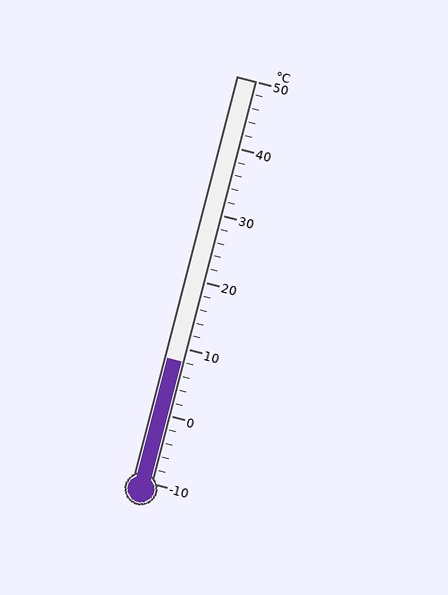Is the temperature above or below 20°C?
The temperature is below 20°C.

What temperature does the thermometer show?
The thermometer shows approximately 8°C.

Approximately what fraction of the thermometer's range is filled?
The thermometer is filled to approximately 30% of its range.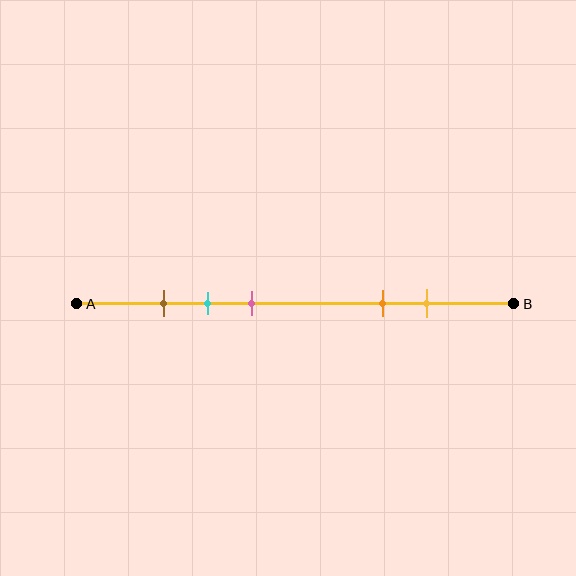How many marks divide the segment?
There are 5 marks dividing the segment.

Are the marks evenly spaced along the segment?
No, the marks are not evenly spaced.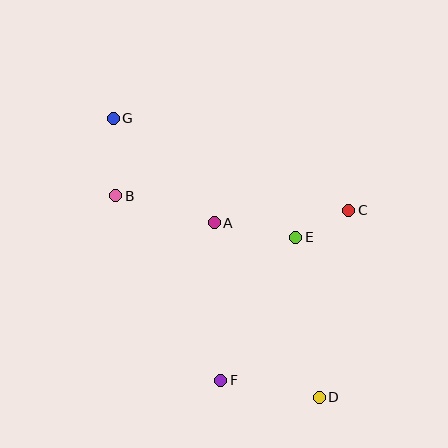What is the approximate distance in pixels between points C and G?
The distance between C and G is approximately 253 pixels.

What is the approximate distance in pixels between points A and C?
The distance between A and C is approximately 135 pixels.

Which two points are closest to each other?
Points C and E are closest to each other.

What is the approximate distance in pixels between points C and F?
The distance between C and F is approximately 213 pixels.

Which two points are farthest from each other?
Points D and G are farthest from each other.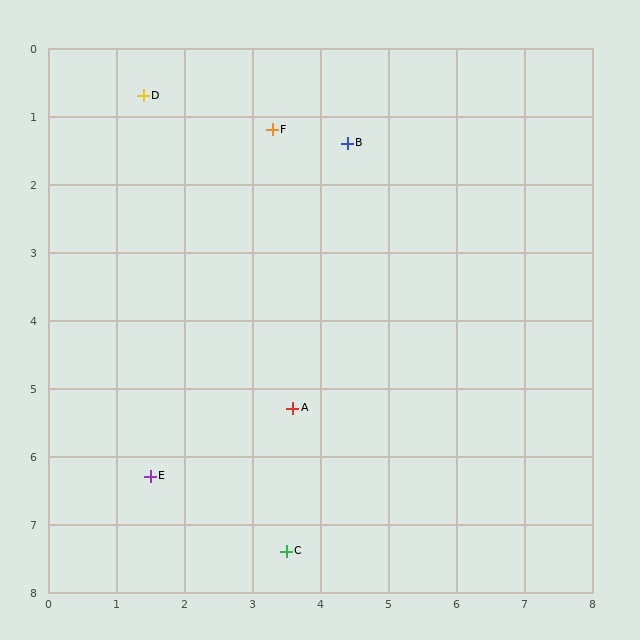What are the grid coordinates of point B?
Point B is at approximately (4.4, 1.4).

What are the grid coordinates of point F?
Point F is at approximately (3.3, 1.2).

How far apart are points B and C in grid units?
Points B and C are about 6.1 grid units apart.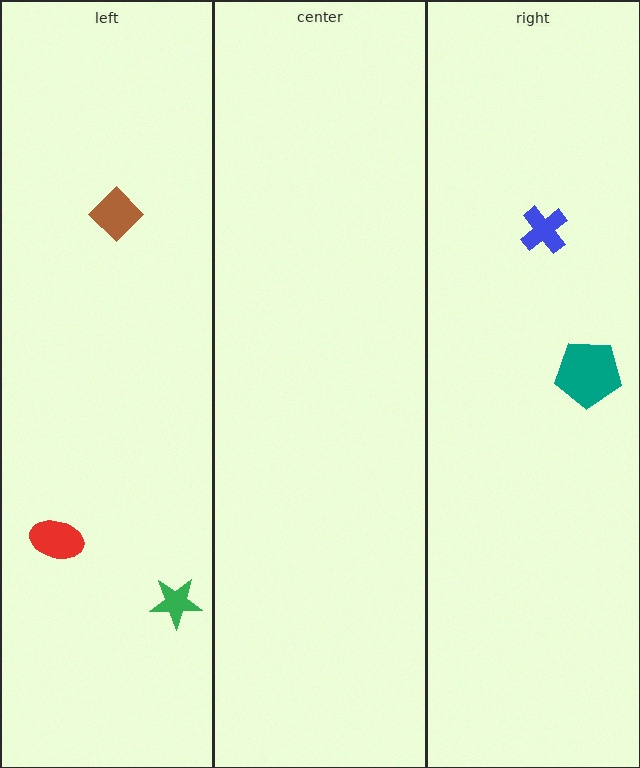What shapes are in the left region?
The green star, the brown diamond, the red ellipse.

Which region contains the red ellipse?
The left region.